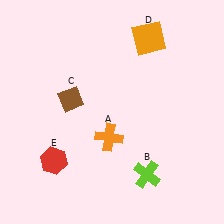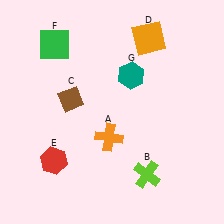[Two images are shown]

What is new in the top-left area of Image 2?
A green square (F) was added in the top-left area of Image 2.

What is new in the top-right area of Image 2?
A teal hexagon (G) was added in the top-right area of Image 2.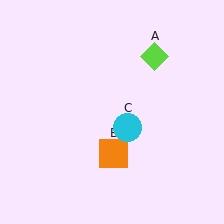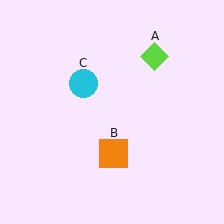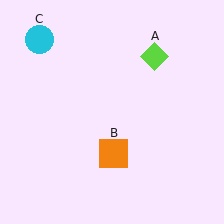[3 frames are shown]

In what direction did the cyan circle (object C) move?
The cyan circle (object C) moved up and to the left.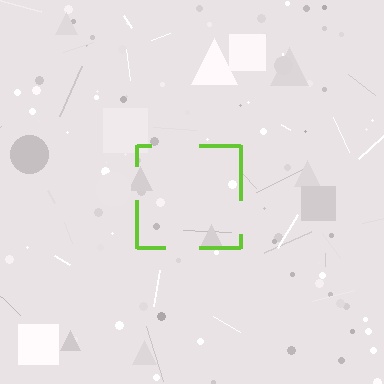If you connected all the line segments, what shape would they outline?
They would outline a square.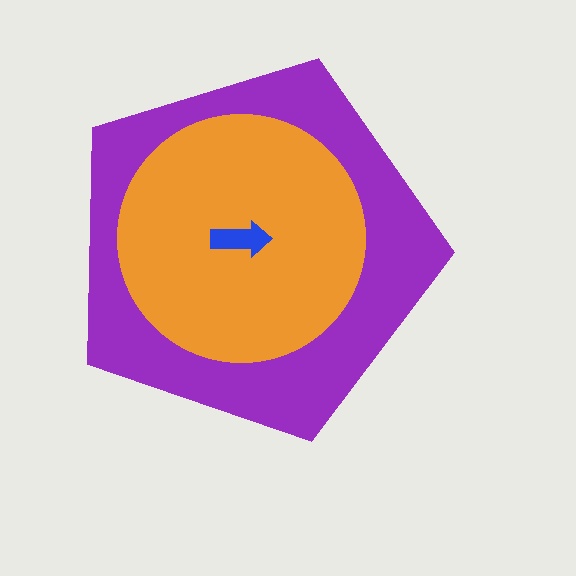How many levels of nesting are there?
3.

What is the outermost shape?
The purple pentagon.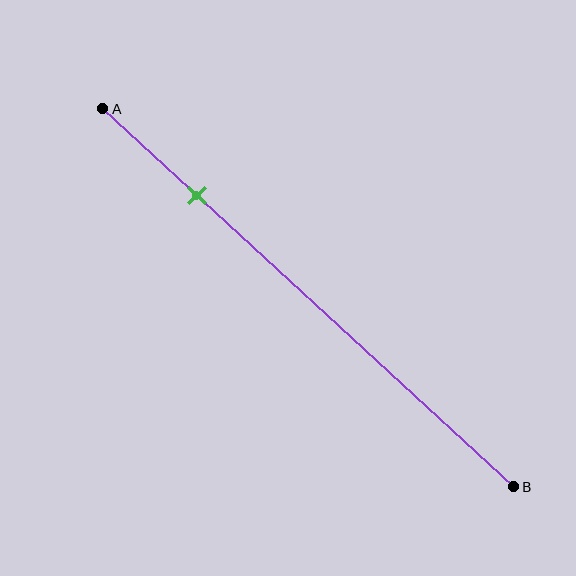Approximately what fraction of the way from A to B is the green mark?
The green mark is approximately 25% of the way from A to B.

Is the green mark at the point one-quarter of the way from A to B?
Yes, the mark is approximately at the one-quarter point.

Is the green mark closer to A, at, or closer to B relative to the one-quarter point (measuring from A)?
The green mark is approximately at the one-quarter point of segment AB.